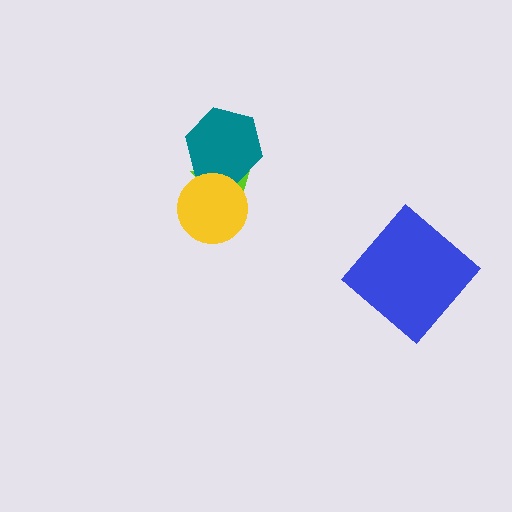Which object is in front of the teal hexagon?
The yellow circle is in front of the teal hexagon.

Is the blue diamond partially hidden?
No, no other shape covers it.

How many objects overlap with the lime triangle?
2 objects overlap with the lime triangle.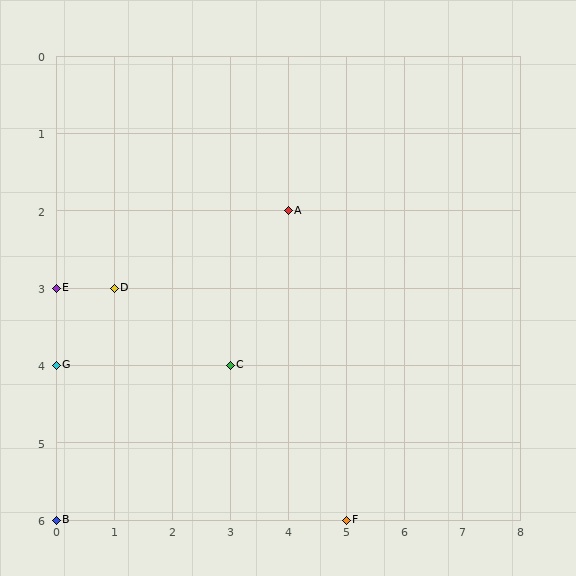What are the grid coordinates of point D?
Point D is at grid coordinates (1, 3).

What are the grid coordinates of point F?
Point F is at grid coordinates (5, 6).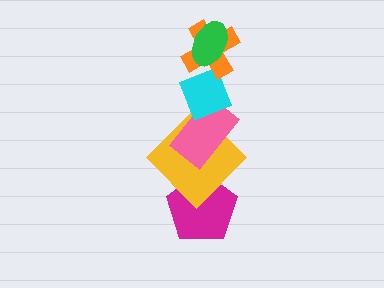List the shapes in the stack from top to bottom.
From top to bottom: the green ellipse, the orange cross, the cyan diamond, the pink rectangle, the yellow diamond, the magenta pentagon.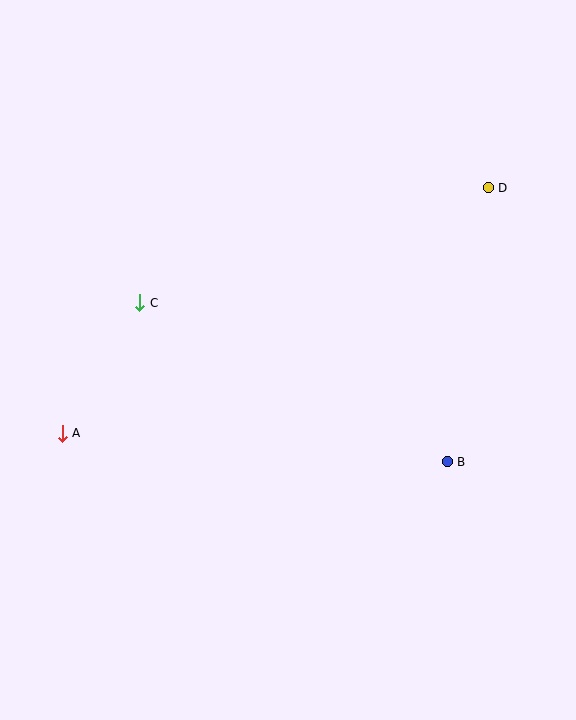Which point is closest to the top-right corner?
Point D is closest to the top-right corner.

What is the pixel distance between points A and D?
The distance between A and D is 491 pixels.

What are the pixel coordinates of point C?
Point C is at (140, 303).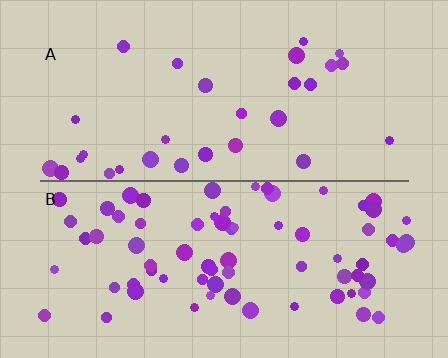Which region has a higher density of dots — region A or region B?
B (the bottom).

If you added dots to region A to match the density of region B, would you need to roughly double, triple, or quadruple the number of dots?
Approximately double.